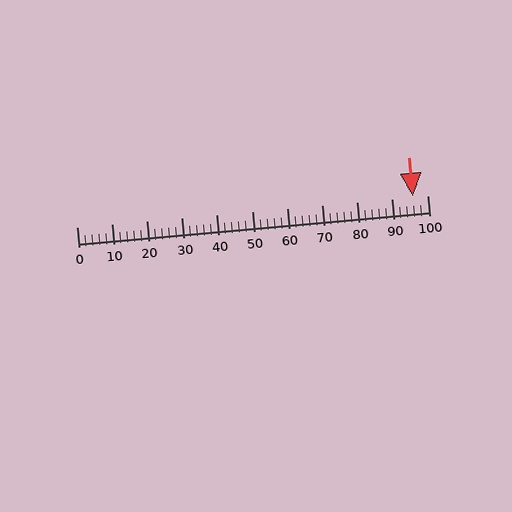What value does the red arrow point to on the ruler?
The red arrow points to approximately 96.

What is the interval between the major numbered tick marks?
The major tick marks are spaced 10 units apart.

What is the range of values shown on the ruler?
The ruler shows values from 0 to 100.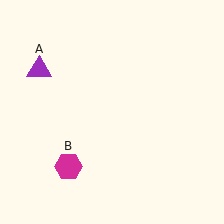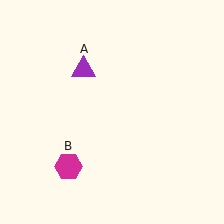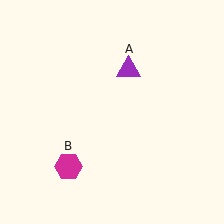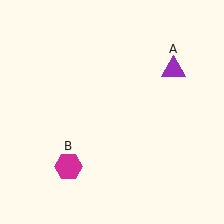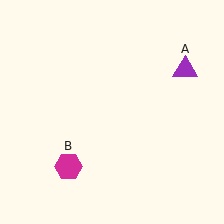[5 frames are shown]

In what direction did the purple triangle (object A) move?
The purple triangle (object A) moved right.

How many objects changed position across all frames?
1 object changed position: purple triangle (object A).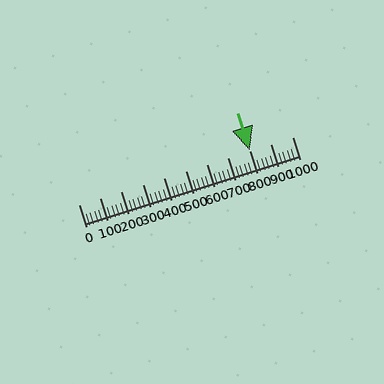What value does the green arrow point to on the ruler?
The green arrow points to approximately 800.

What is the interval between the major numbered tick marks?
The major tick marks are spaced 100 units apart.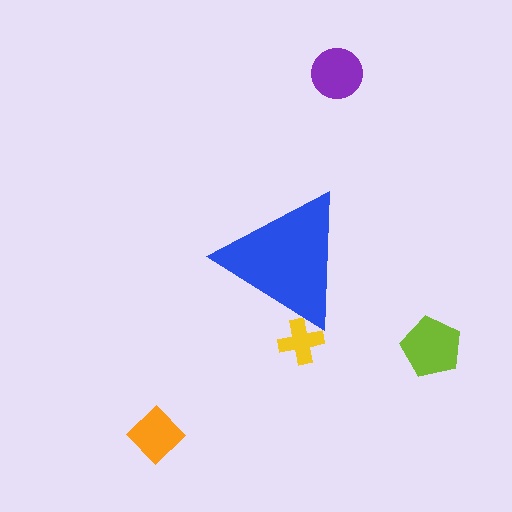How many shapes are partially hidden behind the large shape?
1 shape is partially hidden.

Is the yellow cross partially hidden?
Yes, the yellow cross is partially hidden behind the blue triangle.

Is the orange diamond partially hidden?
No, the orange diamond is fully visible.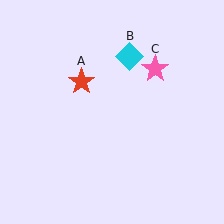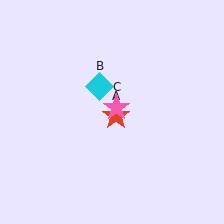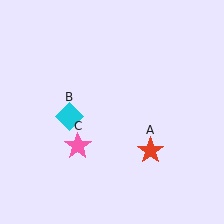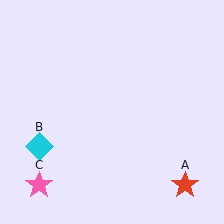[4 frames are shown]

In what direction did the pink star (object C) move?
The pink star (object C) moved down and to the left.